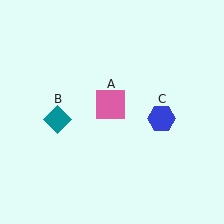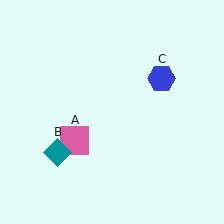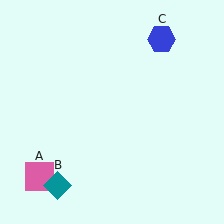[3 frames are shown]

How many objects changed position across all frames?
3 objects changed position: pink square (object A), teal diamond (object B), blue hexagon (object C).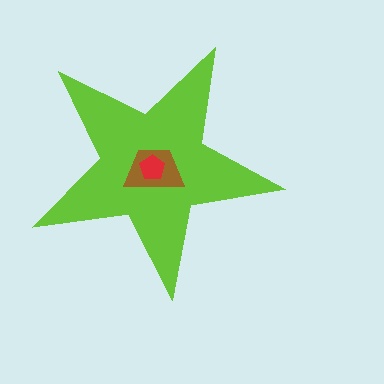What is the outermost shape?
The lime star.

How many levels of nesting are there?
3.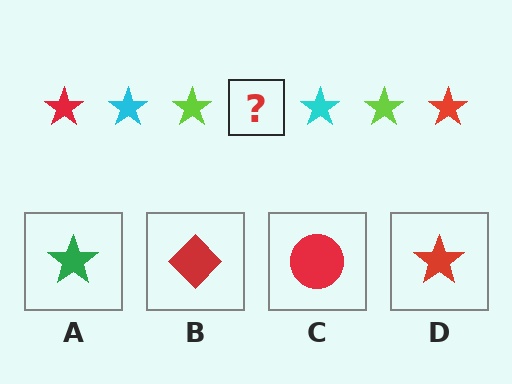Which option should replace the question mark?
Option D.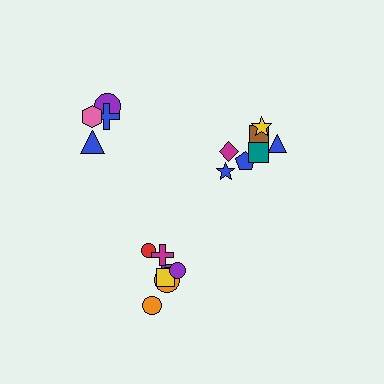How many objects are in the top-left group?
There are 4 objects.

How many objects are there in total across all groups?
There are 18 objects.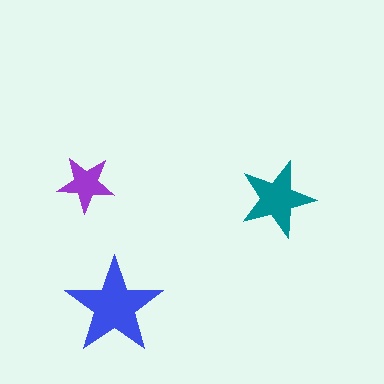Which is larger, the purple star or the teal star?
The teal one.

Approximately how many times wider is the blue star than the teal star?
About 1.5 times wider.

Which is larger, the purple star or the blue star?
The blue one.